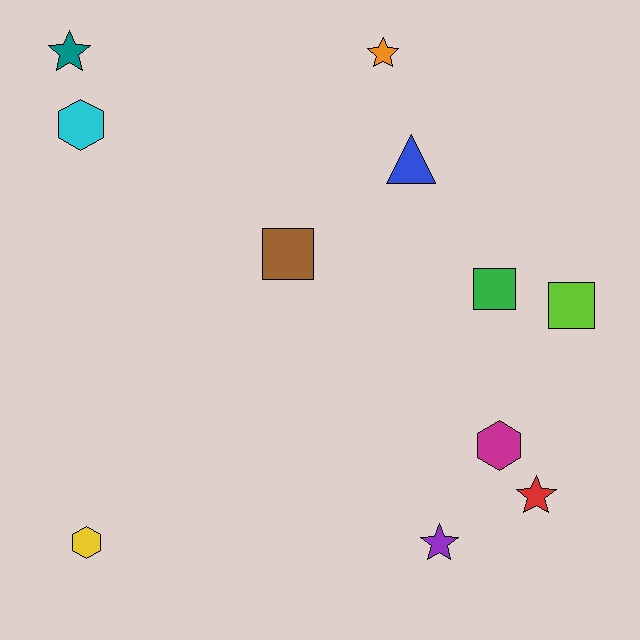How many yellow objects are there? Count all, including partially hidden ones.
There is 1 yellow object.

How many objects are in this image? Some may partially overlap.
There are 11 objects.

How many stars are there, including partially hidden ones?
There are 4 stars.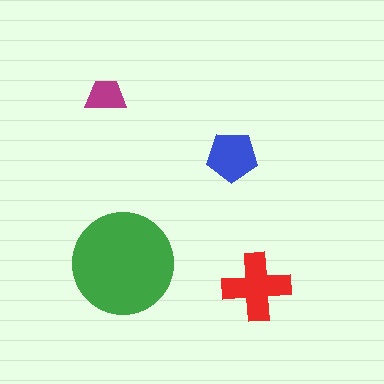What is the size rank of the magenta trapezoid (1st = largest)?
4th.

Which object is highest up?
The magenta trapezoid is topmost.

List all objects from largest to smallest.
The green circle, the red cross, the blue pentagon, the magenta trapezoid.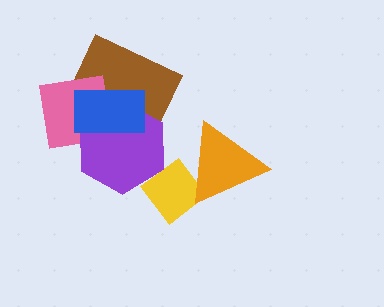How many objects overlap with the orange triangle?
1 object overlaps with the orange triangle.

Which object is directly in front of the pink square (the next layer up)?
The purple hexagon is directly in front of the pink square.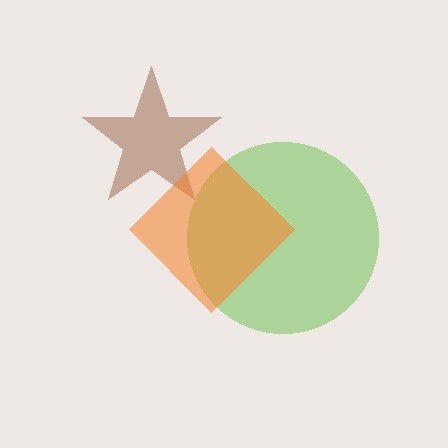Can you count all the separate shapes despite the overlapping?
Yes, there are 3 separate shapes.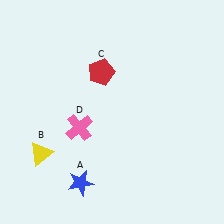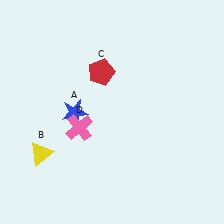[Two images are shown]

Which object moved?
The blue star (A) moved up.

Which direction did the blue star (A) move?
The blue star (A) moved up.